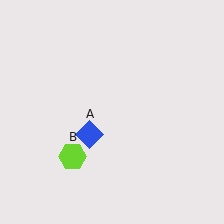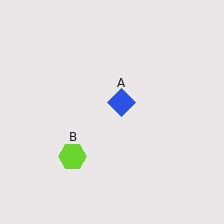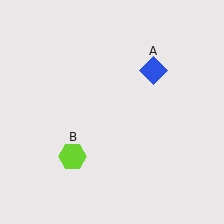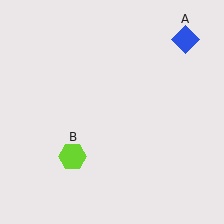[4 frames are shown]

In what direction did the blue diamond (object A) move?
The blue diamond (object A) moved up and to the right.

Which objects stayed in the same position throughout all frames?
Lime hexagon (object B) remained stationary.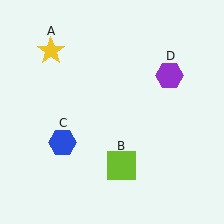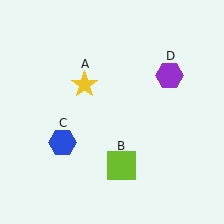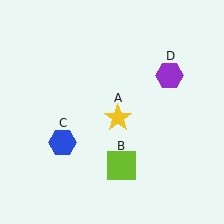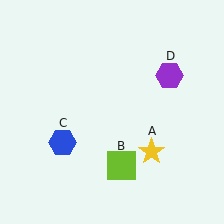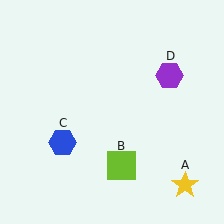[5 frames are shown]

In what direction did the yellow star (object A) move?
The yellow star (object A) moved down and to the right.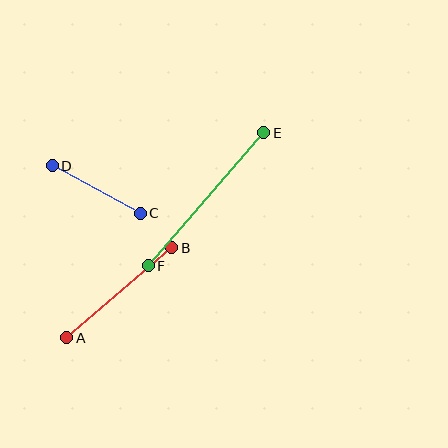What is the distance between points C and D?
The distance is approximately 100 pixels.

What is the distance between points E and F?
The distance is approximately 177 pixels.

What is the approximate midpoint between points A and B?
The midpoint is at approximately (119, 293) pixels.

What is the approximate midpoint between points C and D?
The midpoint is at approximately (96, 189) pixels.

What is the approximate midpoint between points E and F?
The midpoint is at approximately (206, 199) pixels.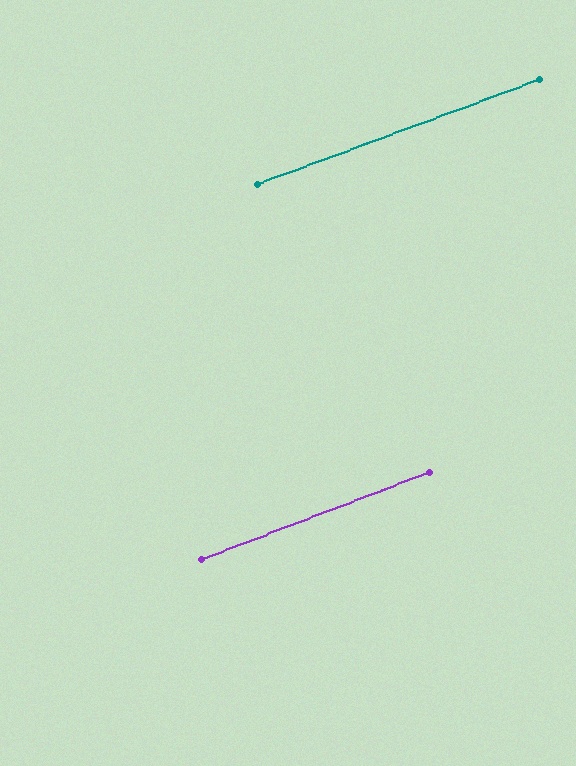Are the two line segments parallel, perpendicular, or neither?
Parallel — their directions differ by only 0.7°.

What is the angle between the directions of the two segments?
Approximately 1 degree.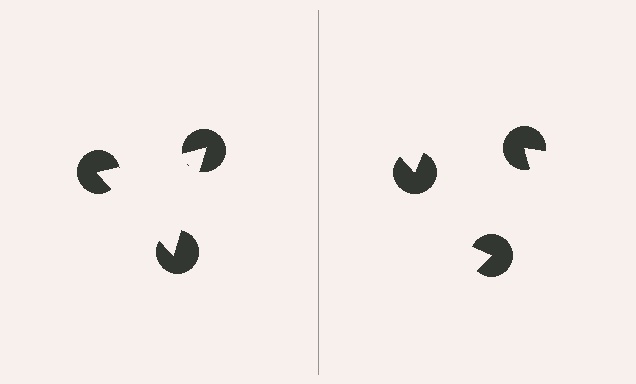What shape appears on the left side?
An illusory triangle.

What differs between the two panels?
The pac-man discs are positioned identically on both sides; only the wedge orientations differ. On the left they align to a triangle; on the right they are misaligned.